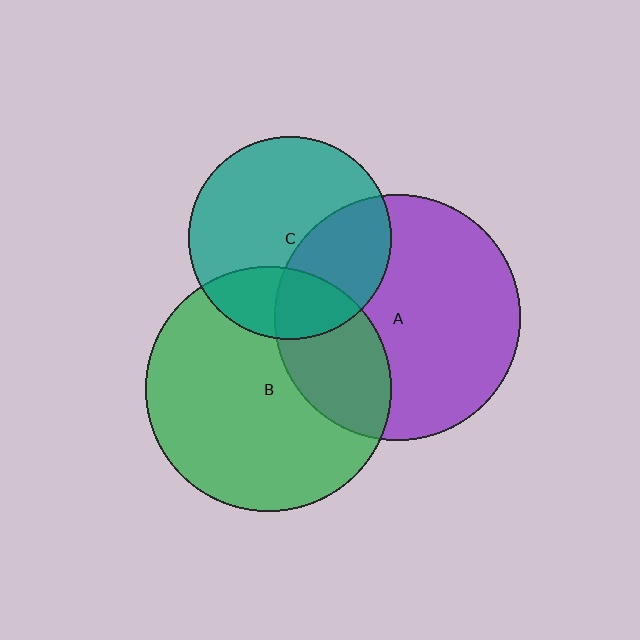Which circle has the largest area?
Circle A (purple).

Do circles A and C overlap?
Yes.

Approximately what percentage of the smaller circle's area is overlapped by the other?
Approximately 35%.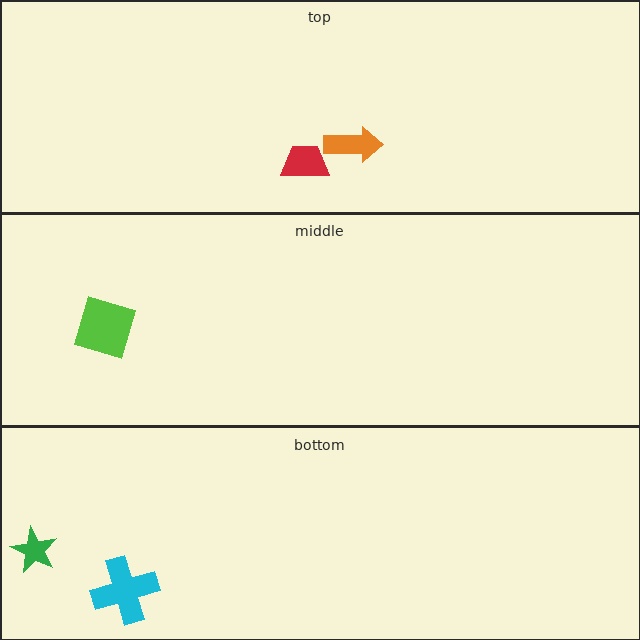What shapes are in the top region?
The orange arrow, the red trapezoid.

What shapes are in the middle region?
The lime square.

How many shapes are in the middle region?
1.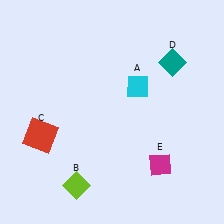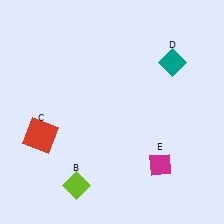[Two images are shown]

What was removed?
The cyan diamond (A) was removed in Image 2.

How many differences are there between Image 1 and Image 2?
There is 1 difference between the two images.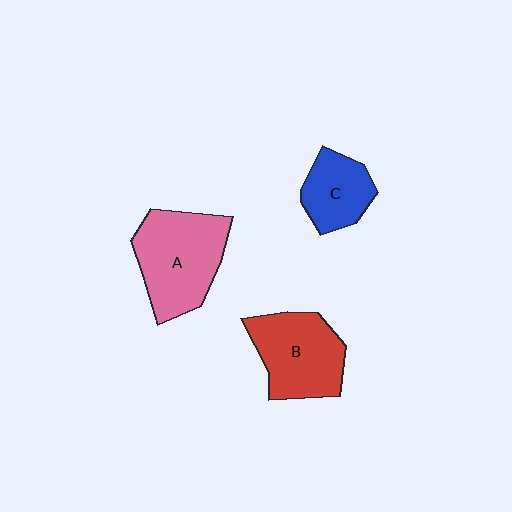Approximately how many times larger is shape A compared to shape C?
Approximately 1.7 times.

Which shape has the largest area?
Shape A (pink).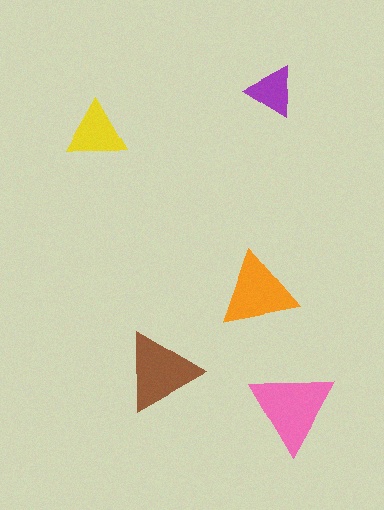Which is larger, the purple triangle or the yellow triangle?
The yellow one.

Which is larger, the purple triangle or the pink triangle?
The pink one.